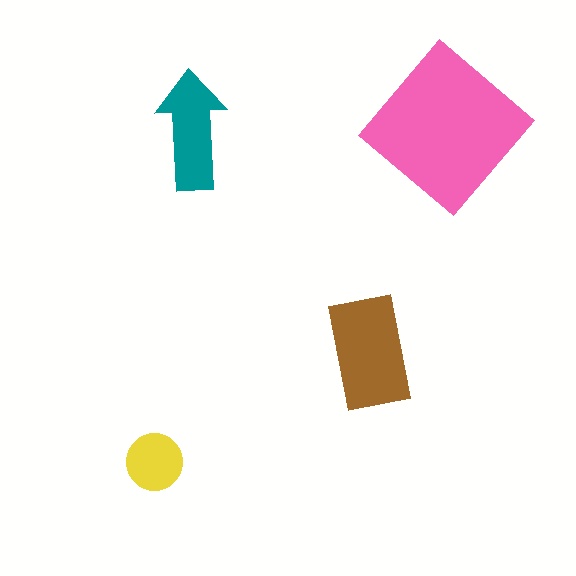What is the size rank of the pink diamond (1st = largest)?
1st.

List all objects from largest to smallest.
The pink diamond, the brown rectangle, the teal arrow, the yellow circle.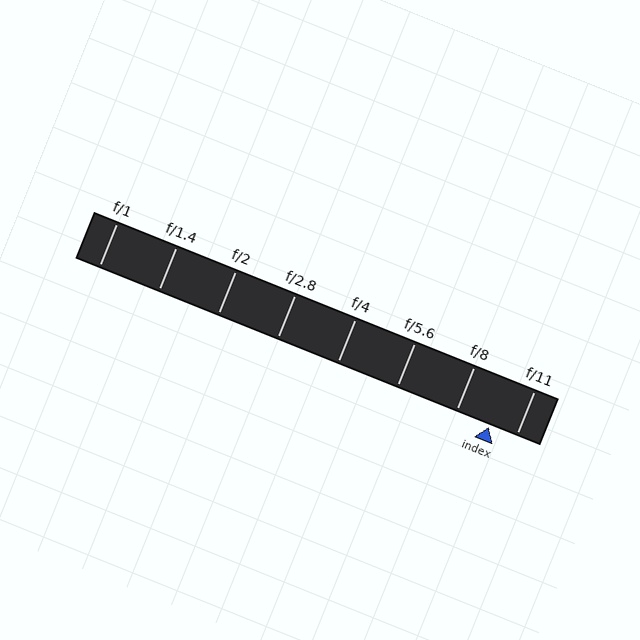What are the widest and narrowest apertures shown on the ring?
The widest aperture shown is f/1 and the narrowest is f/11.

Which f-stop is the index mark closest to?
The index mark is closest to f/11.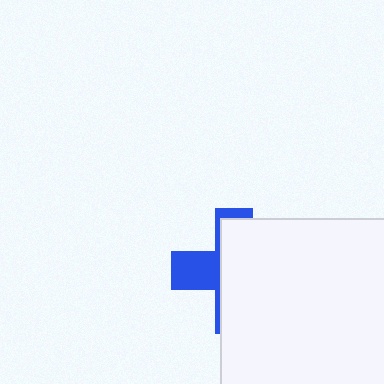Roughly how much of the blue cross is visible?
A small part of it is visible (roughly 31%).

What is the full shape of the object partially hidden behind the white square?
The partially hidden object is a blue cross.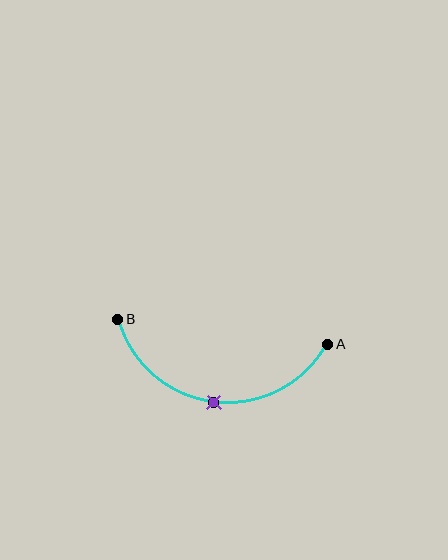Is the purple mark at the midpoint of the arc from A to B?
Yes. The purple mark lies on the arc at equal arc-length from both A and B — it is the arc midpoint.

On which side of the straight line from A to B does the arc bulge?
The arc bulges below the straight line connecting A and B.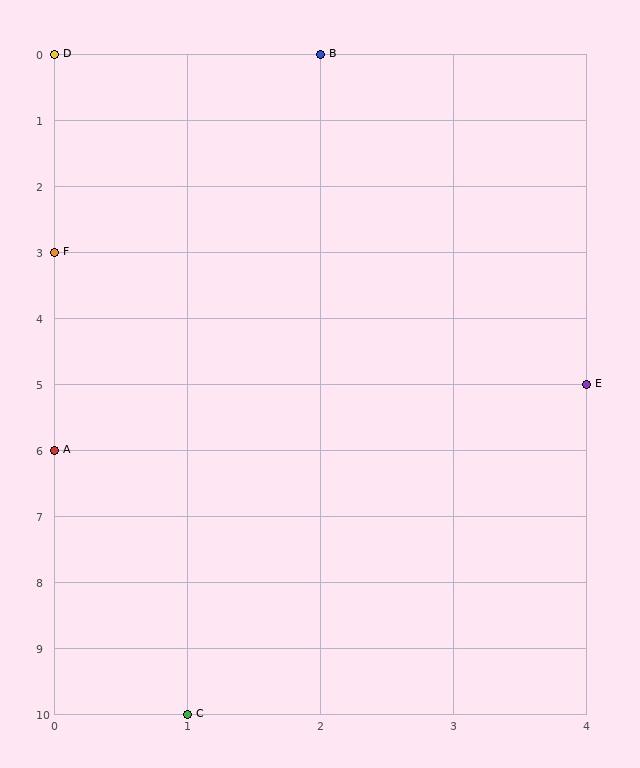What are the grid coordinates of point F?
Point F is at grid coordinates (0, 3).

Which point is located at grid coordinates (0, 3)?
Point F is at (0, 3).